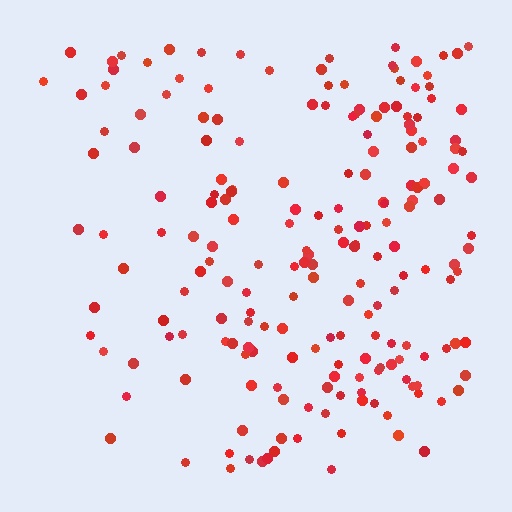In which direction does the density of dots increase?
From left to right, with the right side densest.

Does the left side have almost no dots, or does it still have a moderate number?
Still a moderate number, just noticeably fewer than the right.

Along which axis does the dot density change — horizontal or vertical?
Horizontal.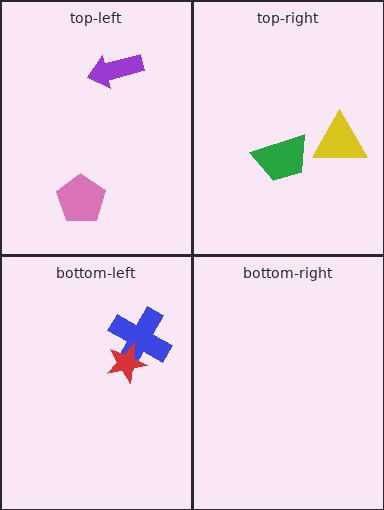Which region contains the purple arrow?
The top-left region.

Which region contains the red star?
The bottom-left region.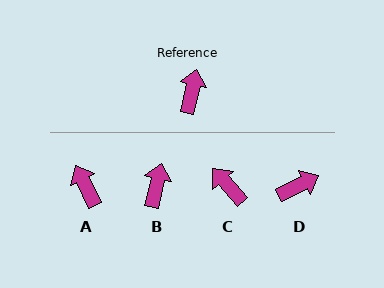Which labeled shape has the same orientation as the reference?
B.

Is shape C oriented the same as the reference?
No, it is off by about 54 degrees.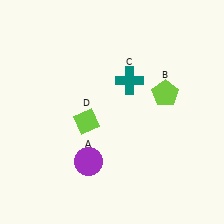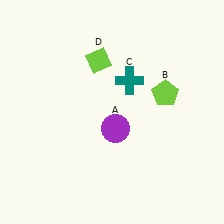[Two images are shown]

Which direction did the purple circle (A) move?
The purple circle (A) moved up.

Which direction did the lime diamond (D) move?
The lime diamond (D) moved up.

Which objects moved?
The objects that moved are: the purple circle (A), the lime diamond (D).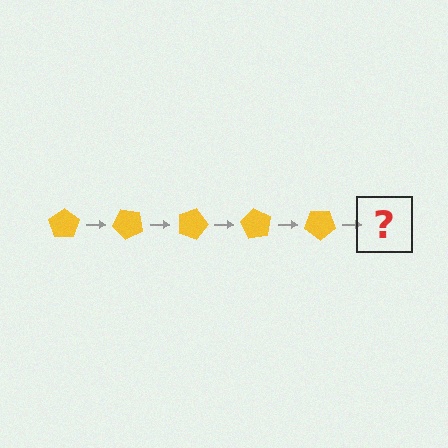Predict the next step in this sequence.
The next step is a yellow pentagon rotated 225 degrees.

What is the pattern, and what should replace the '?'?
The pattern is that the pentagon rotates 45 degrees each step. The '?' should be a yellow pentagon rotated 225 degrees.